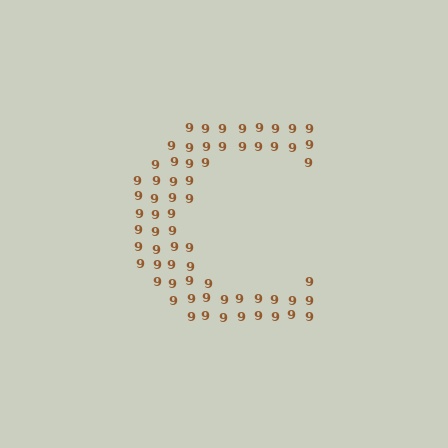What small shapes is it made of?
It is made of small digit 9's.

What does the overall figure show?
The overall figure shows the letter C.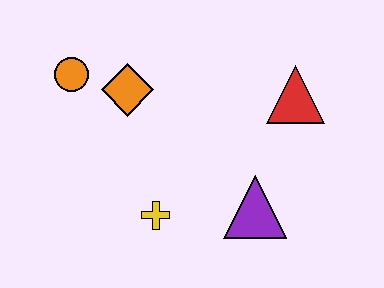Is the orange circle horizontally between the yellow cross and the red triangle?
No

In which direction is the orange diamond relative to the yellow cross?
The orange diamond is above the yellow cross.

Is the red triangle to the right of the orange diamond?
Yes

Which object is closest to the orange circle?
The orange diamond is closest to the orange circle.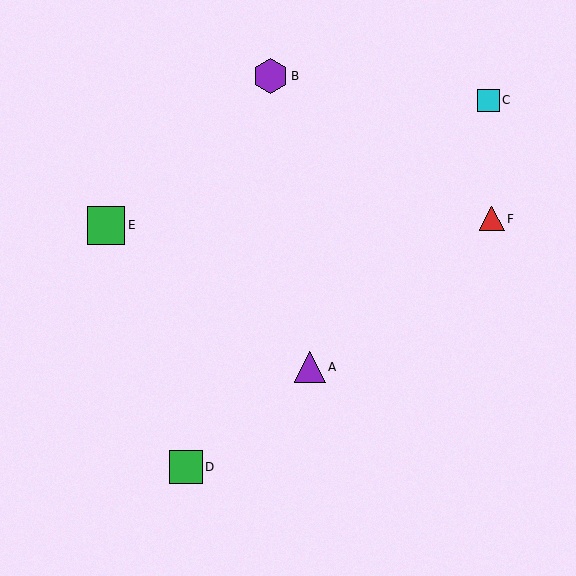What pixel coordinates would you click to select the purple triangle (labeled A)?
Click at (310, 367) to select the purple triangle A.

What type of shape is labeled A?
Shape A is a purple triangle.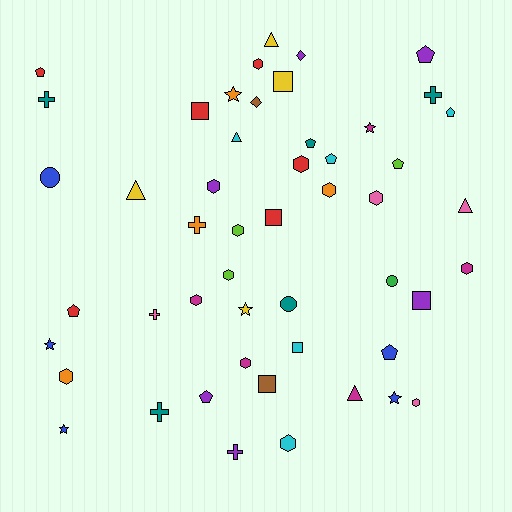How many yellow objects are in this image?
There are 4 yellow objects.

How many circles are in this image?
There are 3 circles.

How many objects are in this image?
There are 50 objects.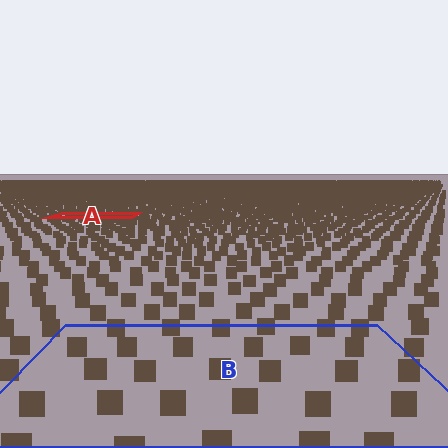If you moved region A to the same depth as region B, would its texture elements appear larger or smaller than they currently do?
They would appear larger. At a closer depth, the same texture elements are projected at a bigger on-screen size.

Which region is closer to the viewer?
Region B is closer. The texture elements there are larger and more spread out.